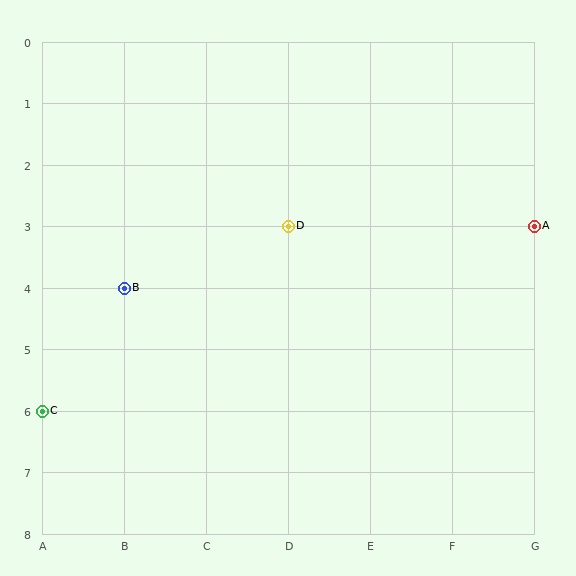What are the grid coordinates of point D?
Point D is at grid coordinates (D, 3).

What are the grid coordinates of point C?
Point C is at grid coordinates (A, 6).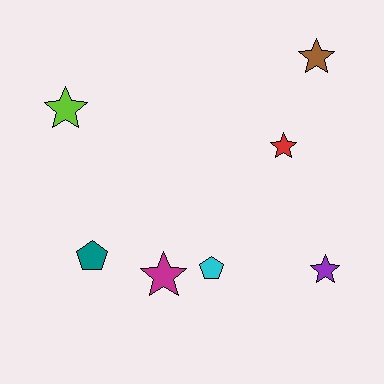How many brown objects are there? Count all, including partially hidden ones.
There is 1 brown object.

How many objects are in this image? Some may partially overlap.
There are 7 objects.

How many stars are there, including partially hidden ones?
There are 5 stars.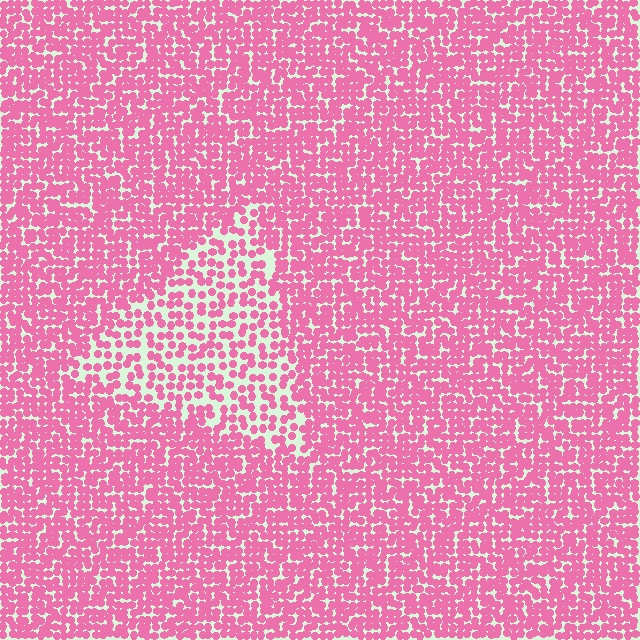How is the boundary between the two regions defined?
The boundary is defined by a change in element density (approximately 1.8x ratio). All elements are the same color, size, and shape.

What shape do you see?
I see a triangle.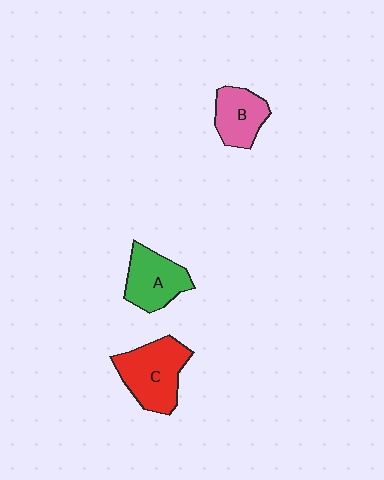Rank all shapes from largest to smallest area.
From largest to smallest: C (red), A (green), B (pink).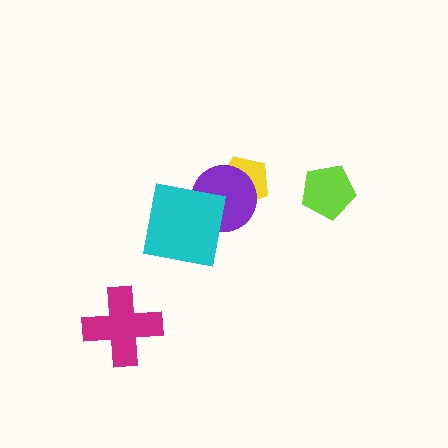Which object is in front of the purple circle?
The cyan square is in front of the purple circle.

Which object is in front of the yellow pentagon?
The purple circle is in front of the yellow pentagon.